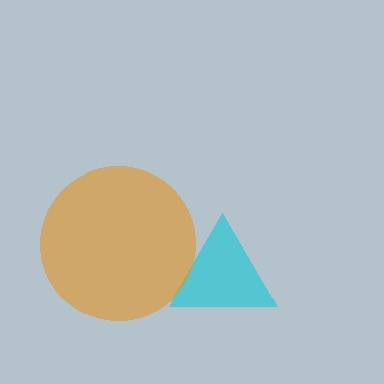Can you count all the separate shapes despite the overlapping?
Yes, there are 2 separate shapes.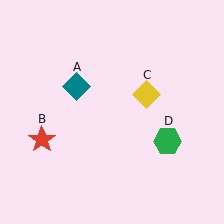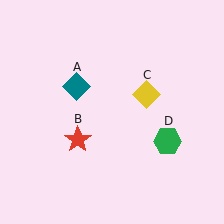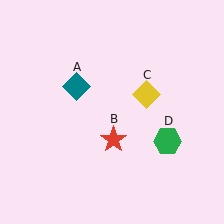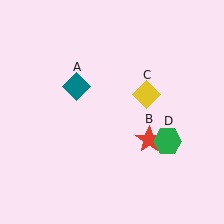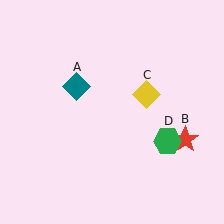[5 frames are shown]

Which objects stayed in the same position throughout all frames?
Teal diamond (object A) and yellow diamond (object C) and green hexagon (object D) remained stationary.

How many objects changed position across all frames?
1 object changed position: red star (object B).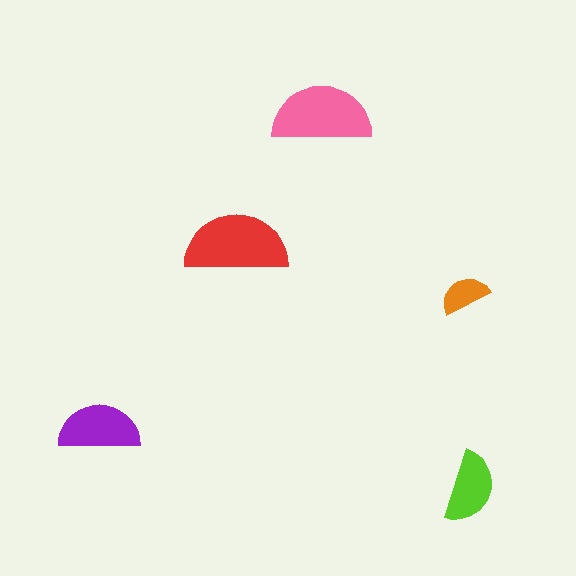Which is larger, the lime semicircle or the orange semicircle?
The lime one.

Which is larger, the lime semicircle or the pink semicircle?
The pink one.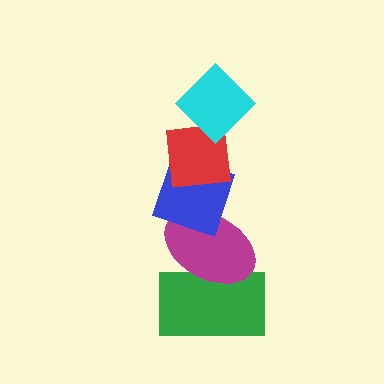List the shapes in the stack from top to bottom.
From top to bottom: the cyan diamond, the red square, the blue diamond, the magenta ellipse, the green rectangle.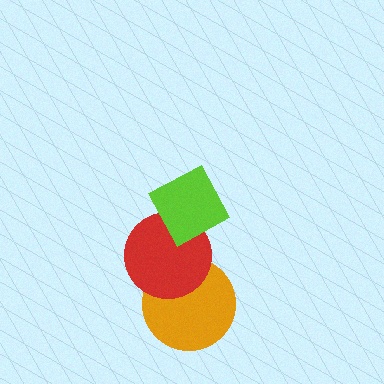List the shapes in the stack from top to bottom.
From top to bottom: the lime diamond, the red circle, the orange circle.